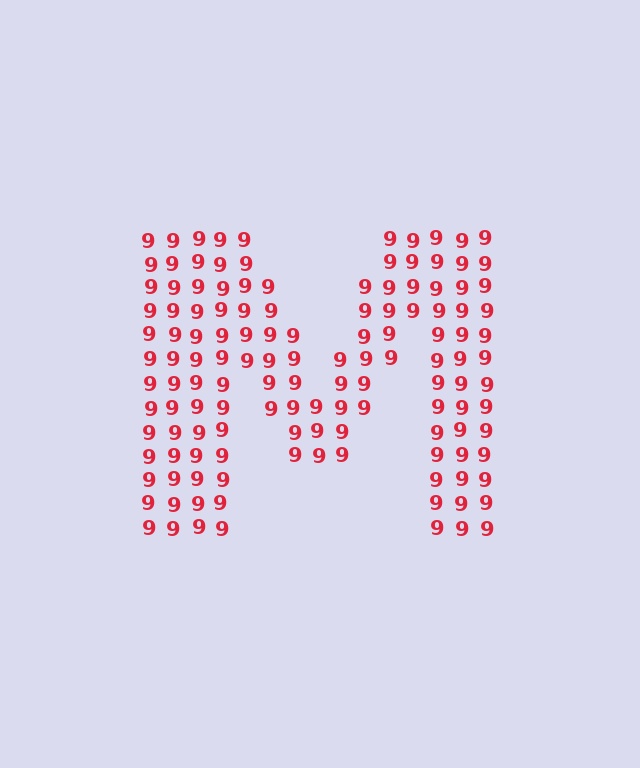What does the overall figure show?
The overall figure shows the letter M.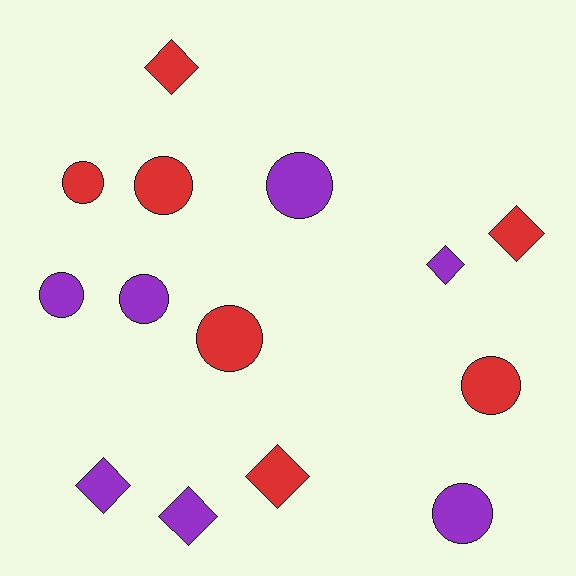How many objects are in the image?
There are 14 objects.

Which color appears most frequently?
Purple, with 7 objects.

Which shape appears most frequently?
Circle, with 8 objects.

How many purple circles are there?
There are 4 purple circles.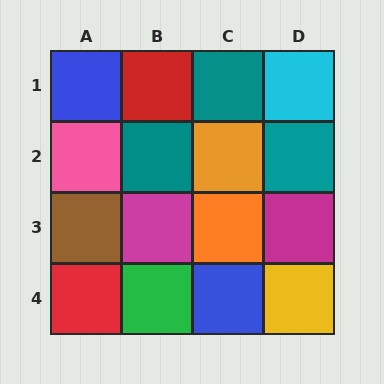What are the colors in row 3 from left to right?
Brown, magenta, orange, magenta.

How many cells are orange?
2 cells are orange.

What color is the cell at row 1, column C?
Teal.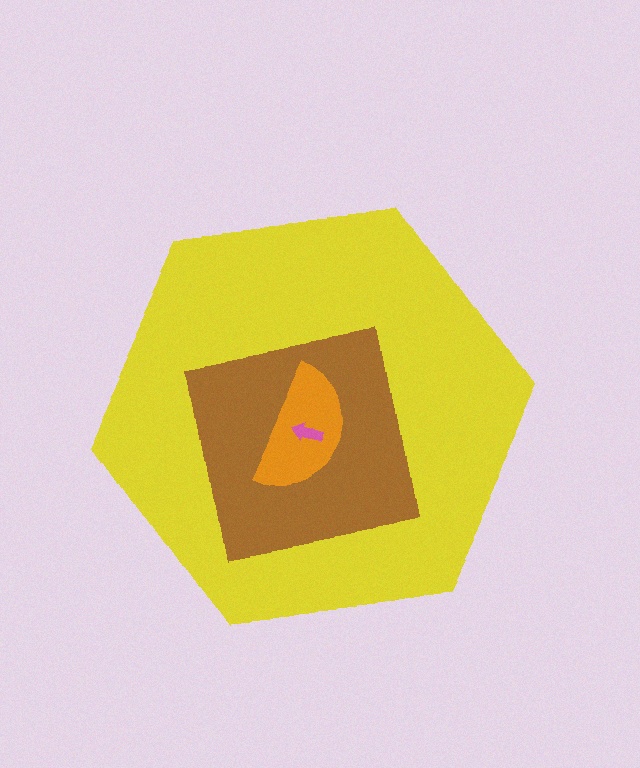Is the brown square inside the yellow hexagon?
Yes.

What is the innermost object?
The pink arrow.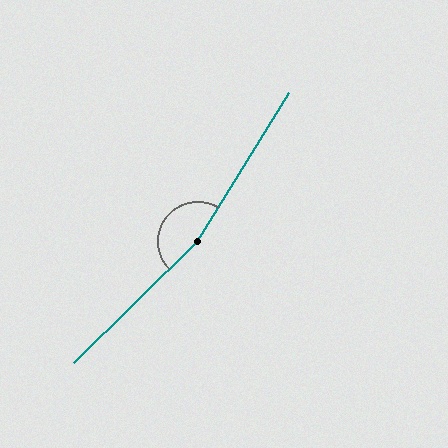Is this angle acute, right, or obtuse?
It is obtuse.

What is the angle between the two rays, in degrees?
Approximately 166 degrees.